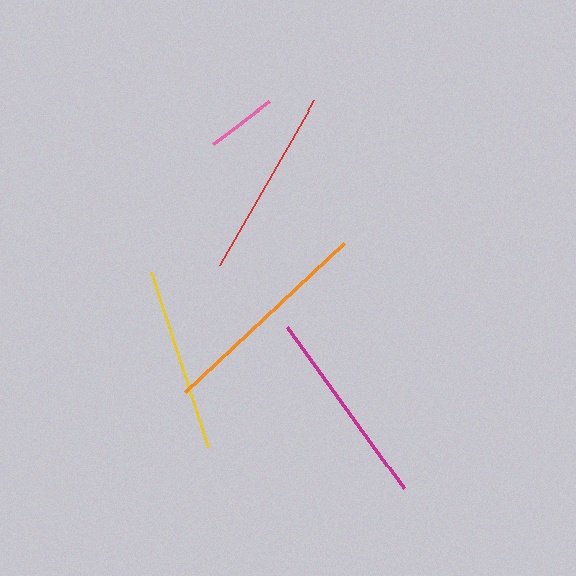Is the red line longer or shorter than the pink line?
The red line is longer than the pink line.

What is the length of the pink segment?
The pink segment is approximately 71 pixels long.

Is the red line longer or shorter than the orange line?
The orange line is longer than the red line.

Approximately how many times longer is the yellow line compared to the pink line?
The yellow line is approximately 2.6 times the length of the pink line.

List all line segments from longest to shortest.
From longest to shortest: orange, magenta, red, yellow, pink.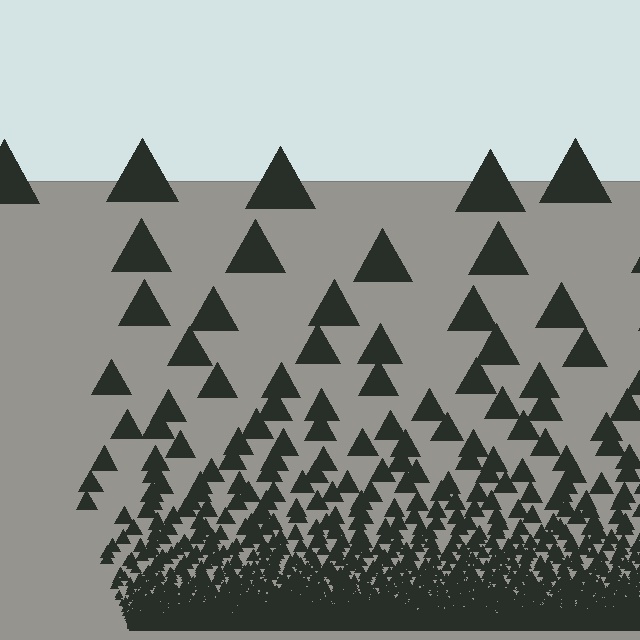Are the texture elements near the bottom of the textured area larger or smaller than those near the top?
Smaller. The gradient is inverted — elements near the bottom are smaller and denser.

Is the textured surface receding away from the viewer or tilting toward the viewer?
The surface appears to tilt toward the viewer. Texture elements get larger and sparser toward the top.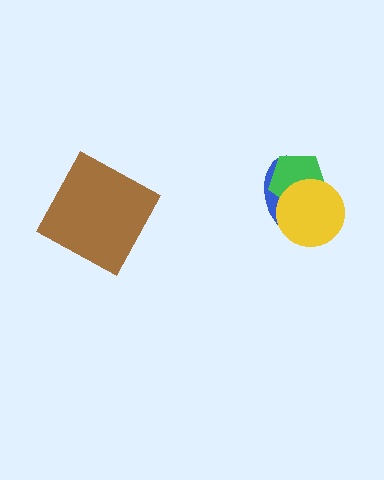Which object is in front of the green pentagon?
The yellow circle is in front of the green pentagon.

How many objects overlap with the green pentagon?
2 objects overlap with the green pentagon.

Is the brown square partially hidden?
No, no other shape covers it.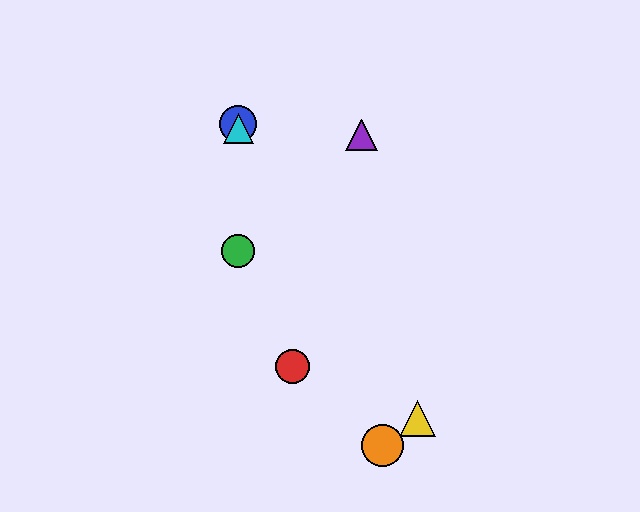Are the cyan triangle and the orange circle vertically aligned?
No, the cyan triangle is at x≈238 and the orange circle is at x≈383.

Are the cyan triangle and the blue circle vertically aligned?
Yes, both are at x≈238.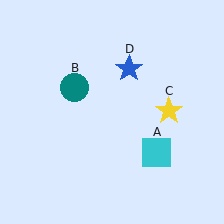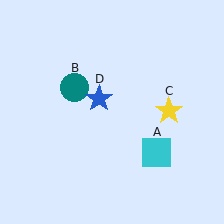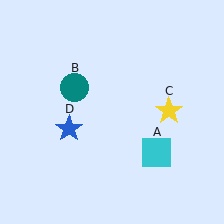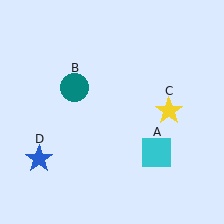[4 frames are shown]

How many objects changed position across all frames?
1 object changed position: blue star (object D).